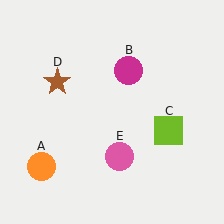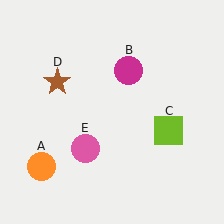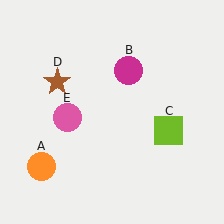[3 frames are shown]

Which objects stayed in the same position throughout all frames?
Orange circle (object A) and magenta circle (object B) and lime square (object C) and brown star (object D) remained stationary.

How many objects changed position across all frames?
1 object changed position: pink circle (object E).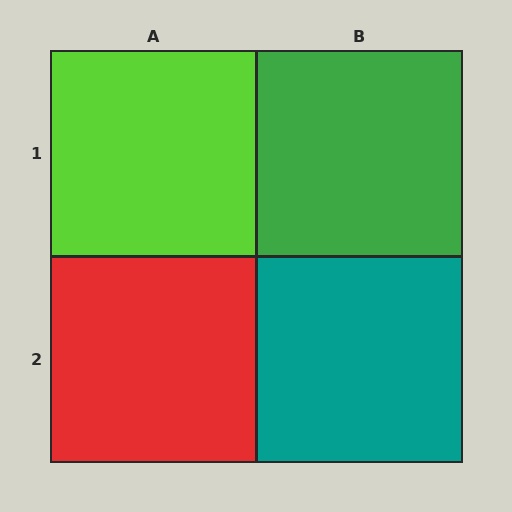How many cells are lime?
1 cell is lime.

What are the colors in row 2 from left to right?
Red, teal.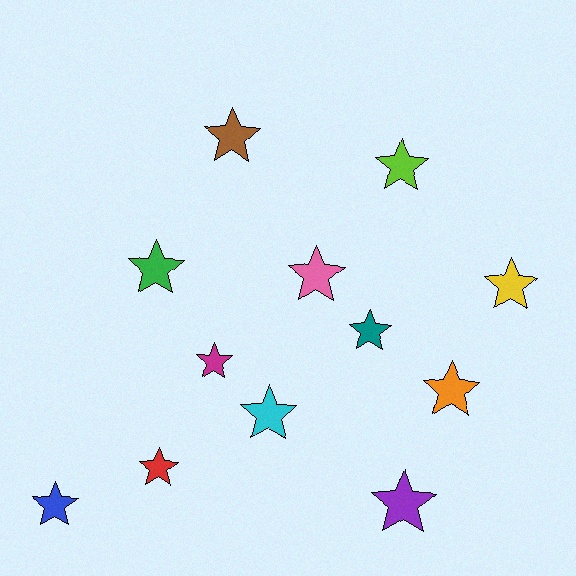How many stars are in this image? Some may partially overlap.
There are 12 stars.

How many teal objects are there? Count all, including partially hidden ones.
There is 1 teal object.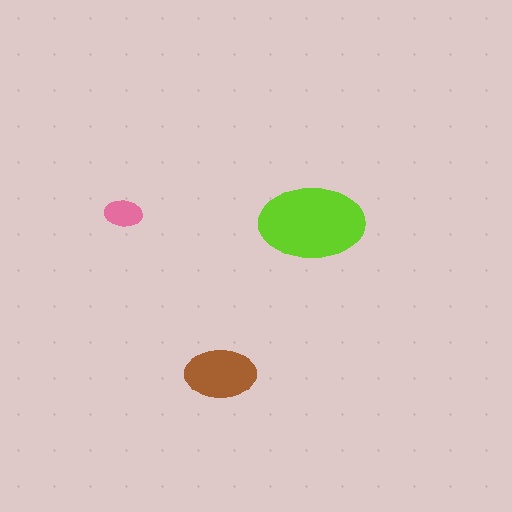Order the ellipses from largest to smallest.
the lime one, the brown one, the pink one.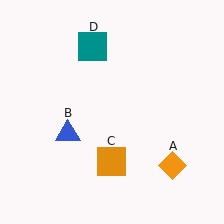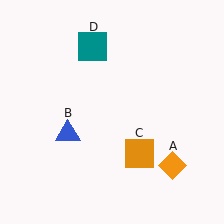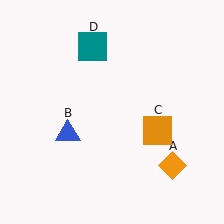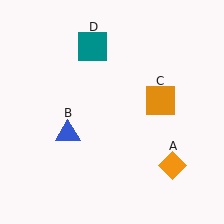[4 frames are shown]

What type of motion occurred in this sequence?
The orange square (object C) rotated counterclockwise around the center of the scene.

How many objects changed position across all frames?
1 object changed position: orange square (object C).